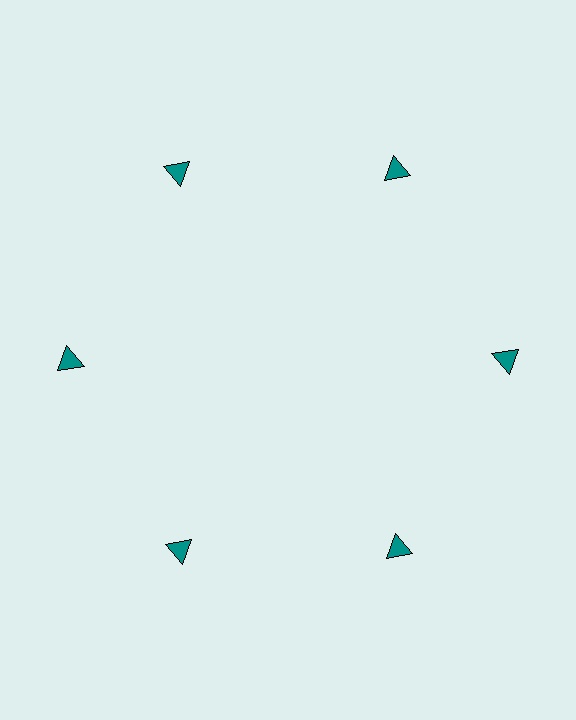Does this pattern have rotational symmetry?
Yes, this pattern has 6-fold rotational symmetry. It looks the same after rotating 60 degrees around the center.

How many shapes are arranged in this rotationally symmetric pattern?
There are 6 shapes, arranged in 6 groups of 1.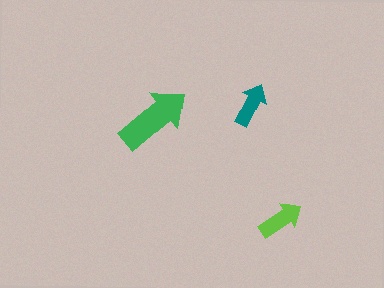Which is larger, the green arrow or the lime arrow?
The green one.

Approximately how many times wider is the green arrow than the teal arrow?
About 1.5 times wider.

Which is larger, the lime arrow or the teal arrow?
The lime one.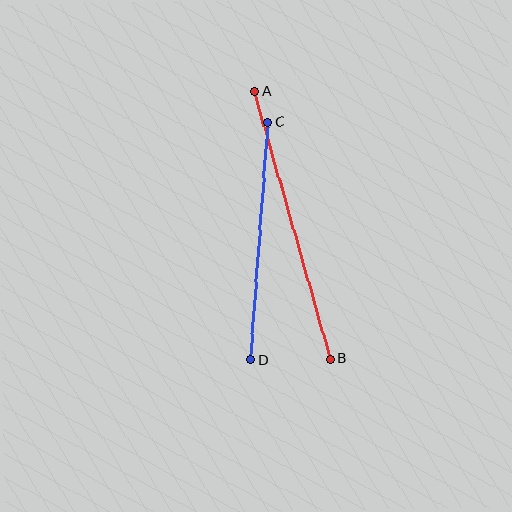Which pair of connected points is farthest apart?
Points A and B are farthest apart.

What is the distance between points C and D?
The distance is approximately 239 pixels.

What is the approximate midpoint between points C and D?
The midpoint is at approximately (259, 241) pixels.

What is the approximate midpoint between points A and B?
The midpoint is at approximately (293, 225) pixels.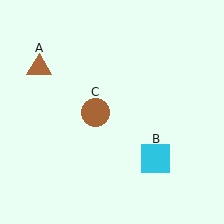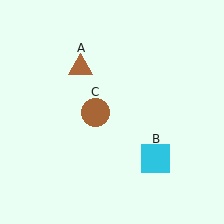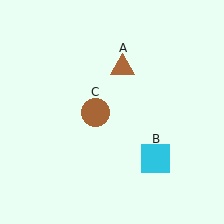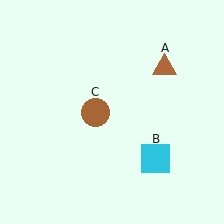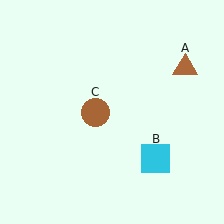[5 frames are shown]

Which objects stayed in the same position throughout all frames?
Cyan square (object B) and brown circle (object C) remained stationary.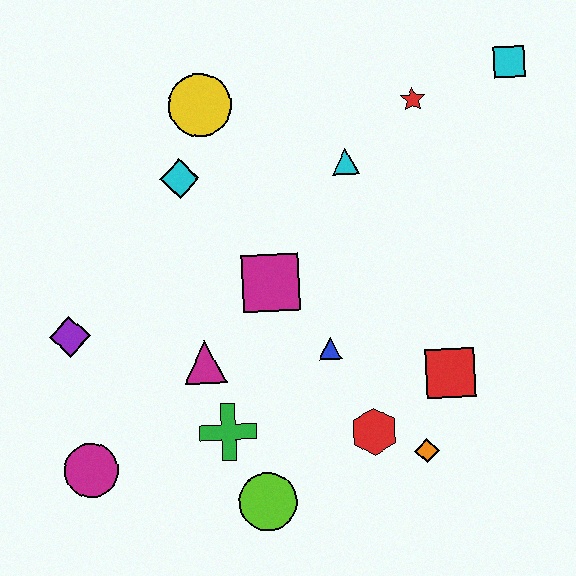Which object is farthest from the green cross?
The cyan square is farthest from the green cross.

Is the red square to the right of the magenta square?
Yes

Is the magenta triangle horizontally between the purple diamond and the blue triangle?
Yes